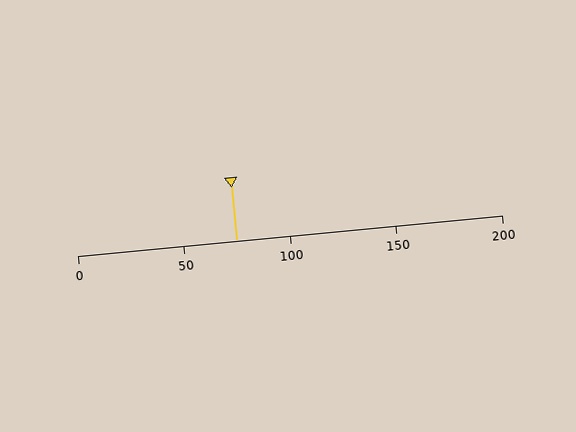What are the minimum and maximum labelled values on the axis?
The axis runs from 0 to 200.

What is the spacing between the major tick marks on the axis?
The major ticks are spaced 50 apart.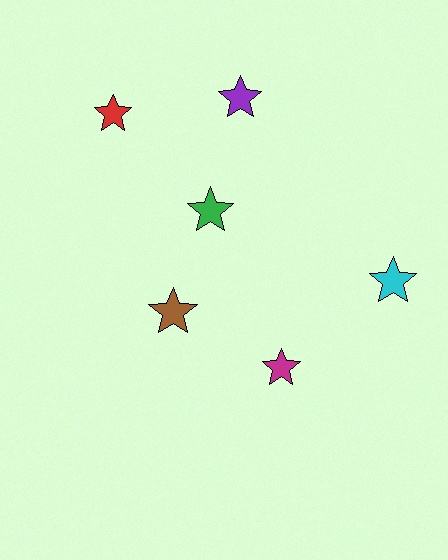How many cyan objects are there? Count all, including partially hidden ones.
There is 1 cyan object.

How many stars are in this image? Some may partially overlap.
There are 6 stars.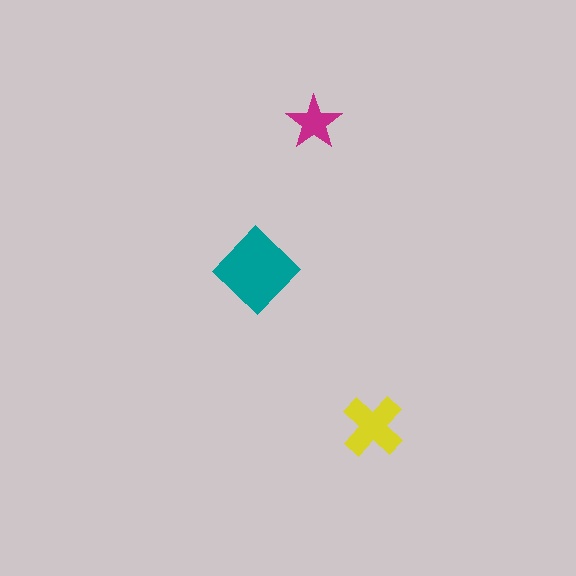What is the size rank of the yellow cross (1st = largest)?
2nd.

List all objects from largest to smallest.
The teal diamond, the yellow cross, the magenta star.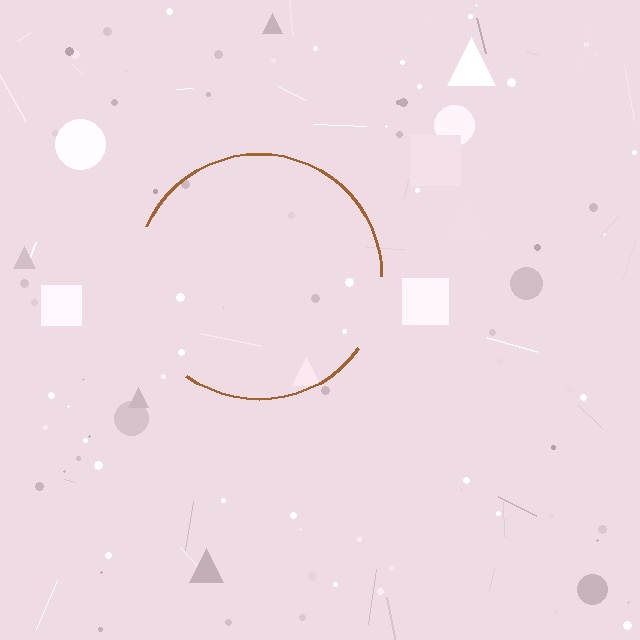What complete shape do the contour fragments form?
The contour fragments form a circle.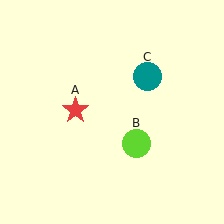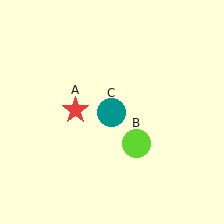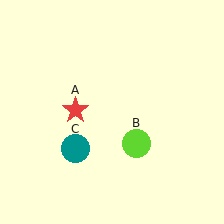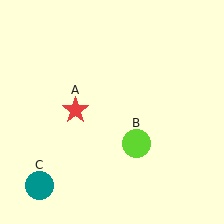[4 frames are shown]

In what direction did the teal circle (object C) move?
The teal circle (object C) moved down and to the left.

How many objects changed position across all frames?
1 object changed position: teal circle (object C).